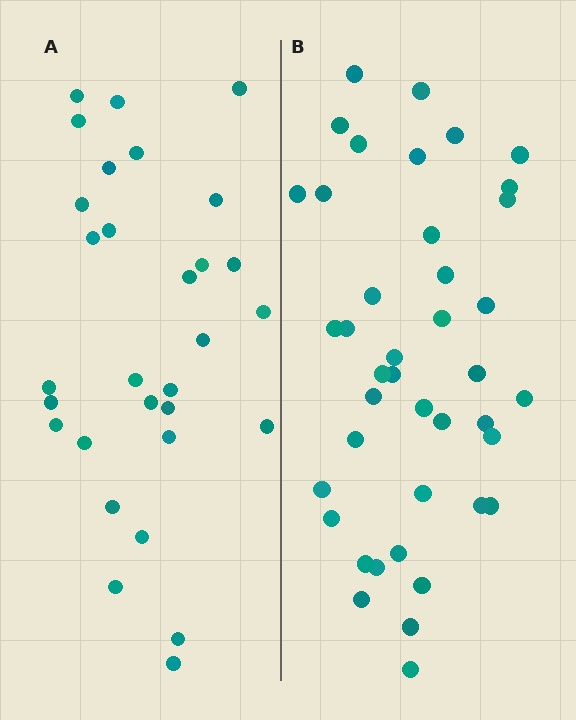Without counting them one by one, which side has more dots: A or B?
Region B (the right region) has more dots.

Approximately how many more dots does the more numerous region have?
Region B has roughly 12 or so more dots than region A.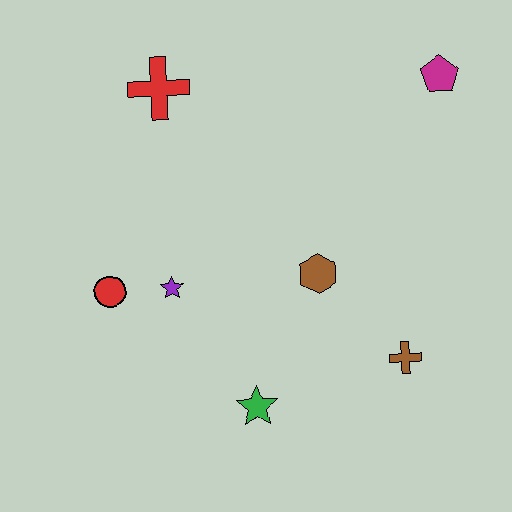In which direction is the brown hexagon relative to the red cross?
The brown hexagon is below the red cross.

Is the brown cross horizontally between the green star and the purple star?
No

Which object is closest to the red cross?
The purple star is closest to the red cross.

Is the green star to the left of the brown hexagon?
Yes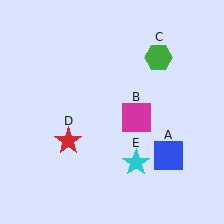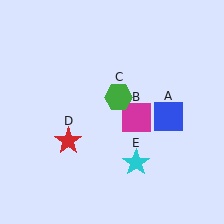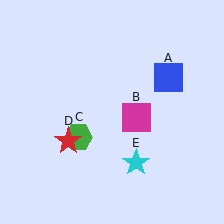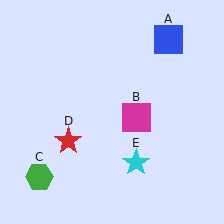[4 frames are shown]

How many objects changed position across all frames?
2 objects changed position: blue square (object A), green hexagon (object C).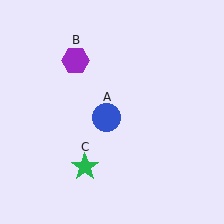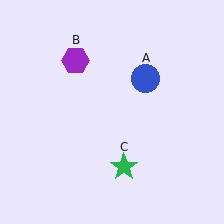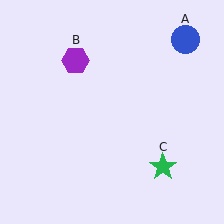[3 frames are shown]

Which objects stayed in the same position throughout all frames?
Purple hexagon (object B) remained stationary.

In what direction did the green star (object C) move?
The green star (object C) moved right.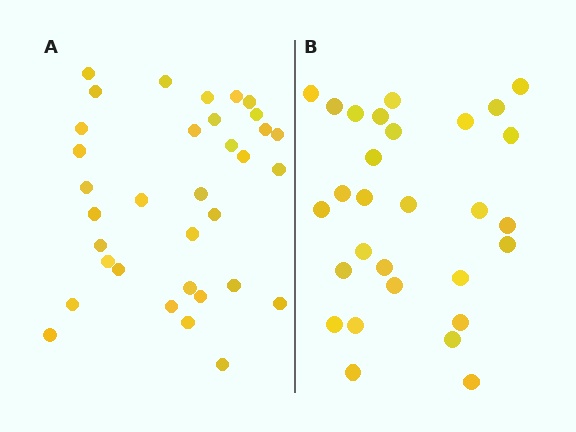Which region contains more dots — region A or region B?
Region A (the left region) has more dots.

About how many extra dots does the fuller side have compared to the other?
Region A has about 5 more dots than region B.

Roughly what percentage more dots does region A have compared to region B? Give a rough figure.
About 15% more.